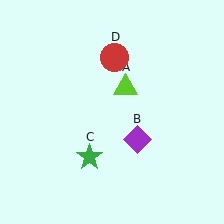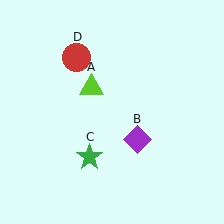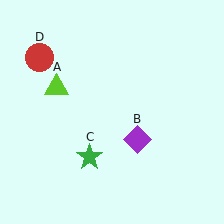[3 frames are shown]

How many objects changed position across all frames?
2 objects changed position: lime triangle (object A), red circle (object D).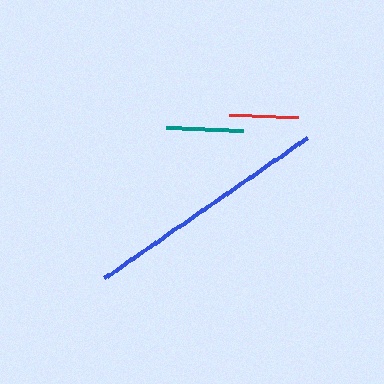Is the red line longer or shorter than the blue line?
The blue line is longer than the red line.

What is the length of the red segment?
The red segment is approximately 69 pixels long.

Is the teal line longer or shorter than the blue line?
The blue line is longer than the teal line.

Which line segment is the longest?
The blue line is the longest at approximately 247 pixels.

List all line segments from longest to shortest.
From longest to shortest: blue, teal, red.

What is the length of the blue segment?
The blue segment is approximately 247 pixels long.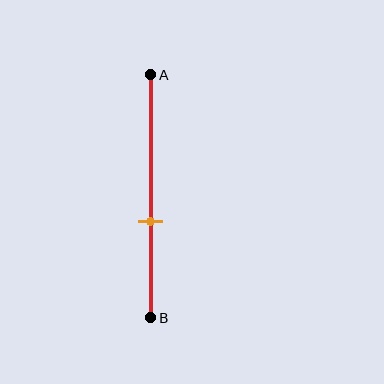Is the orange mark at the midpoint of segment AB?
No, the mark is at about 60% from A, not at the 50% midpoint.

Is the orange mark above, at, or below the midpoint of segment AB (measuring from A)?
The orange mark is below the midpoint of segment AB.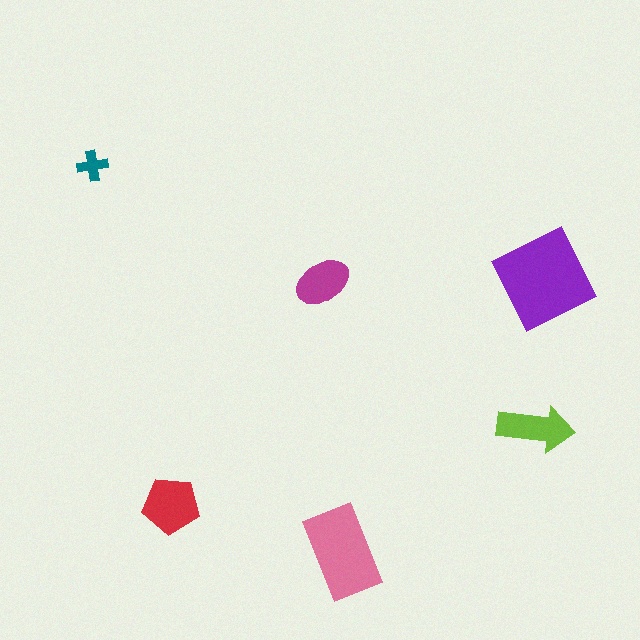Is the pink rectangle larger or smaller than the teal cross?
Larger.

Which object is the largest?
The purple square.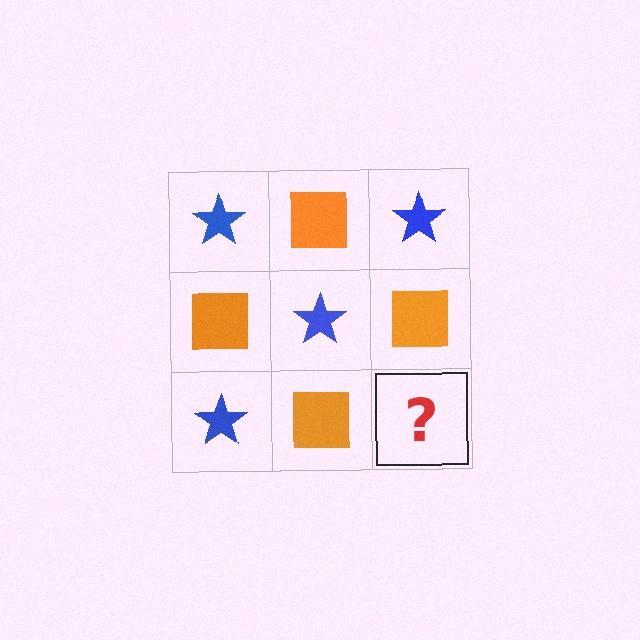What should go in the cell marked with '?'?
The missing cell should contain a blue star.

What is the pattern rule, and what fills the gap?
The rule is that it alternates blue star and orange square in a checkerboard pattern. The gap should be filled with a blue star.